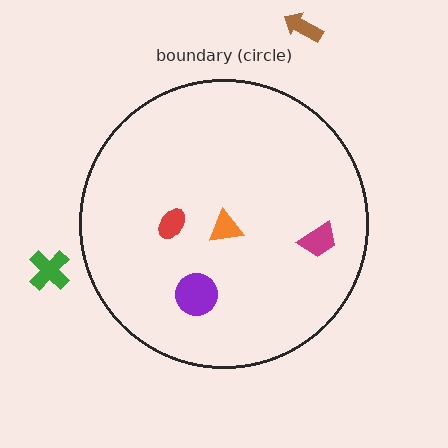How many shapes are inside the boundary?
4 inside, 2 outside.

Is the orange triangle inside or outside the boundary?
Inside.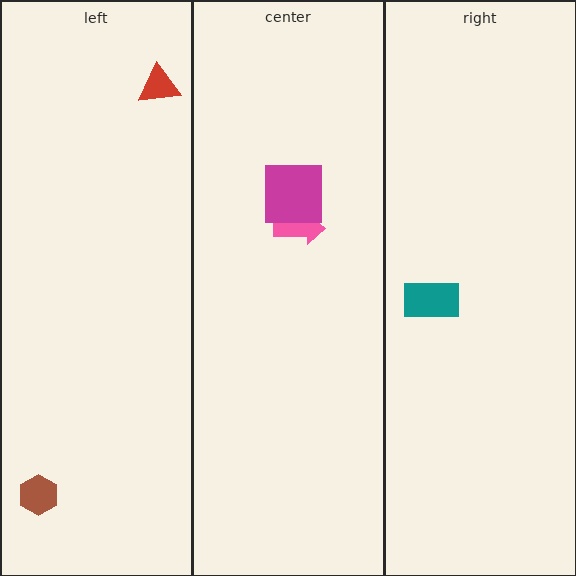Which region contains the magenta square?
The center region.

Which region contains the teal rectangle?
The right region.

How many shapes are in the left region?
2.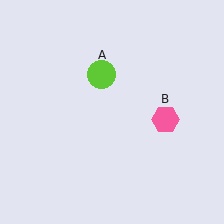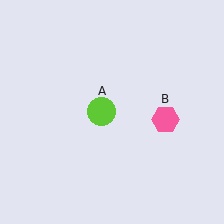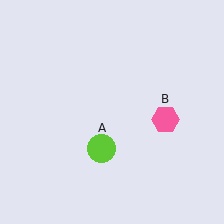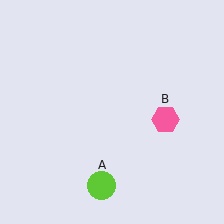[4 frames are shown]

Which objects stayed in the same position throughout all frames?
Pink hexagon (object B) remained stationary.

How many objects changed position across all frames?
1 object changed position: lime circle (object A).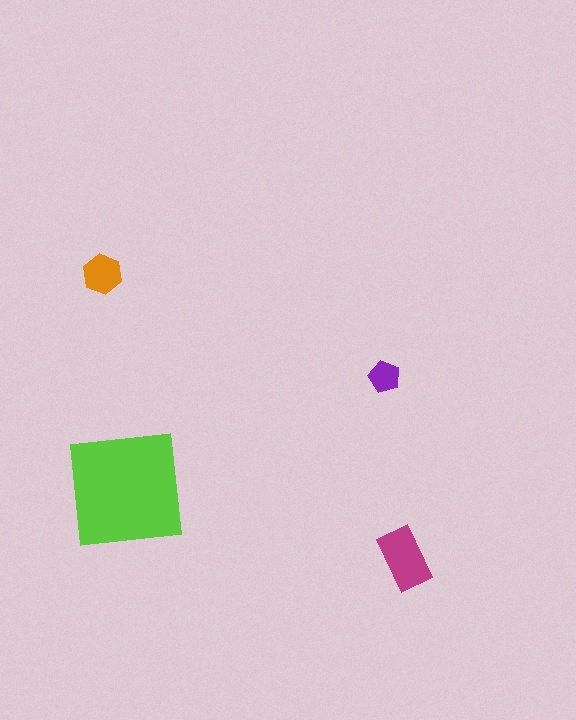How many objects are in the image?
There are 4 objects in the image.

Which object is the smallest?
The purple pentagon.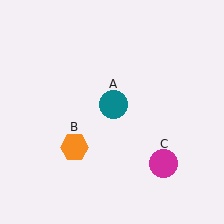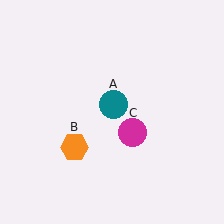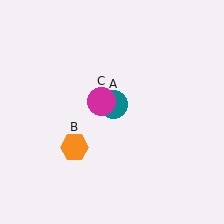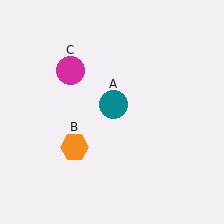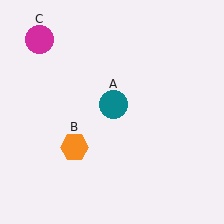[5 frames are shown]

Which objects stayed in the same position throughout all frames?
Teal circle (object A) and orange hexagon (object B) remained stationary.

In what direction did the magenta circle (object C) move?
The magenta circle (object C) moved up and to the left.